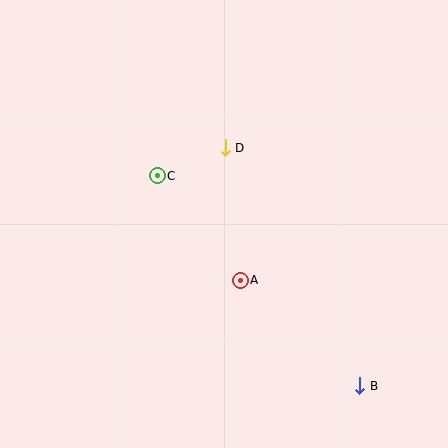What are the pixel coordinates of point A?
Point A is at (240, 280).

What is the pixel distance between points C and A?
The distance between C and A is 134 pixels.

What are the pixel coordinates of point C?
Point C is at (157, 176).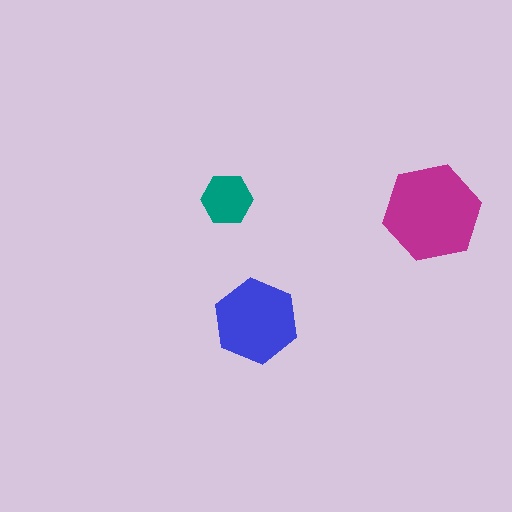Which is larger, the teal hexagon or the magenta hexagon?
The magenta one.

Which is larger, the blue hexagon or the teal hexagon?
The blue one.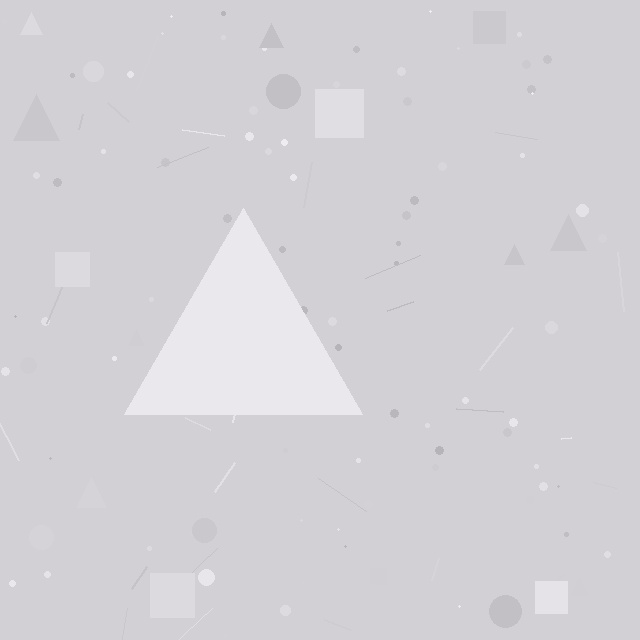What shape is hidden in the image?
A triangle is hidden in the image.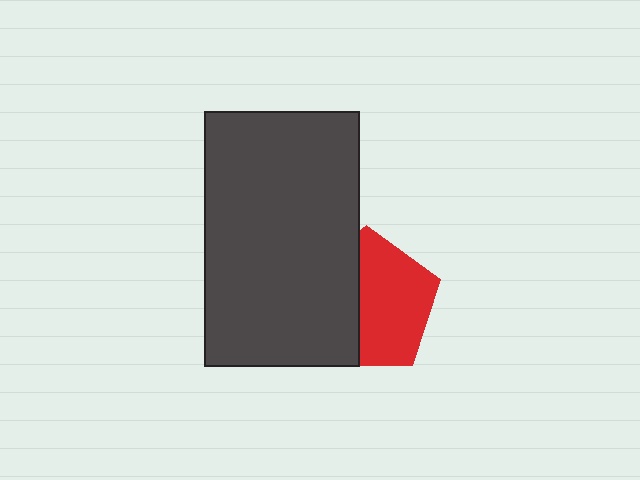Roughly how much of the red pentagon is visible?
About half of it is visible (roughly 57%).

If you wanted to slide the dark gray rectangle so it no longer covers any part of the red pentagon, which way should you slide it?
Slide it left — that is the most direct way to separate the two shapes.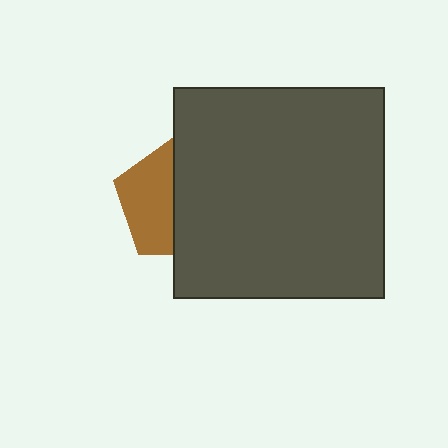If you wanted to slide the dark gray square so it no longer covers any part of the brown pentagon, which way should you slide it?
Slide it right — that is the most direct way to separate the two shapes.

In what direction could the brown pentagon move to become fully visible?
The brown pentagon could move left. That would shift it out from behind the dark gray square entirely.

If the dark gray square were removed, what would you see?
You would see the complete brown pentagon.